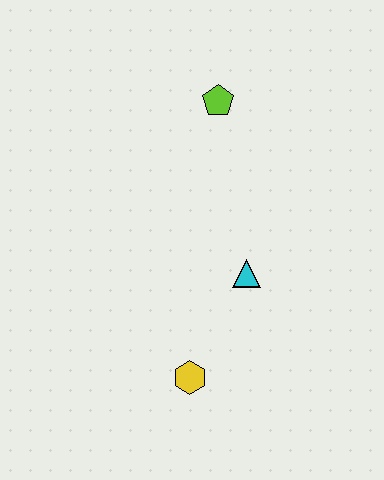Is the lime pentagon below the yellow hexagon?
No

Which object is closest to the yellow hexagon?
The cyan triangle is closest to the yellow hexagon.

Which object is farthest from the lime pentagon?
The yellow hexagon is farthest from the lime pentagon.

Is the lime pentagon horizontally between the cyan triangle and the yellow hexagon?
Yes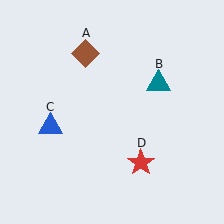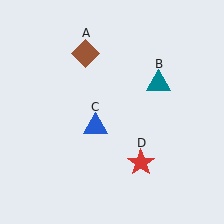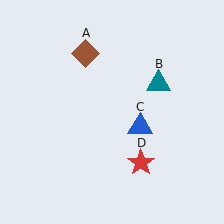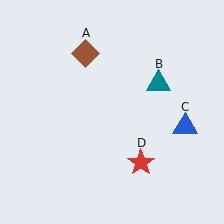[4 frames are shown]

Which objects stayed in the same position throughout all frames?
Brown diamond (object A) and teal triangle (object B) and red star (object D) remained stationary.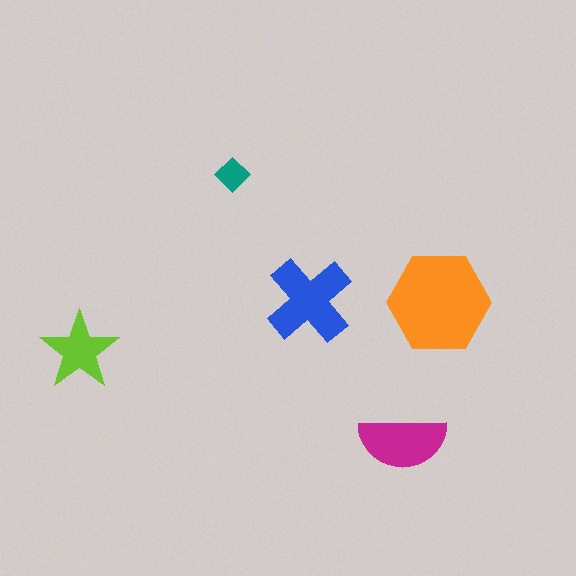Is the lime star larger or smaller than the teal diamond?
Larger.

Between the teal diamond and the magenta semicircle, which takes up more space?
The magenta semicircle.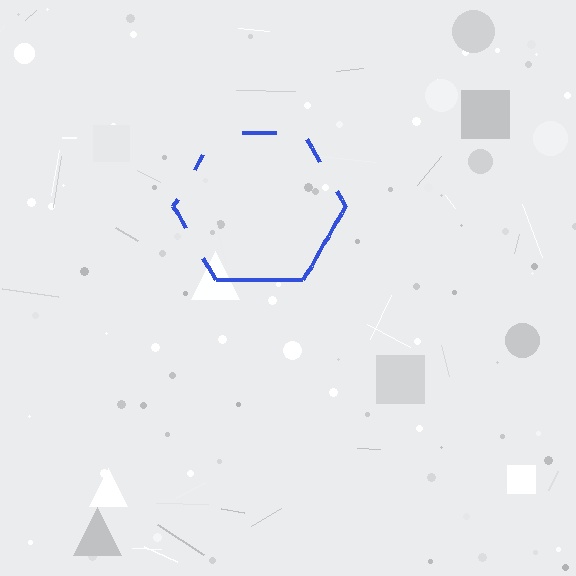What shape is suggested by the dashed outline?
The dashed outline suggests a hexagon.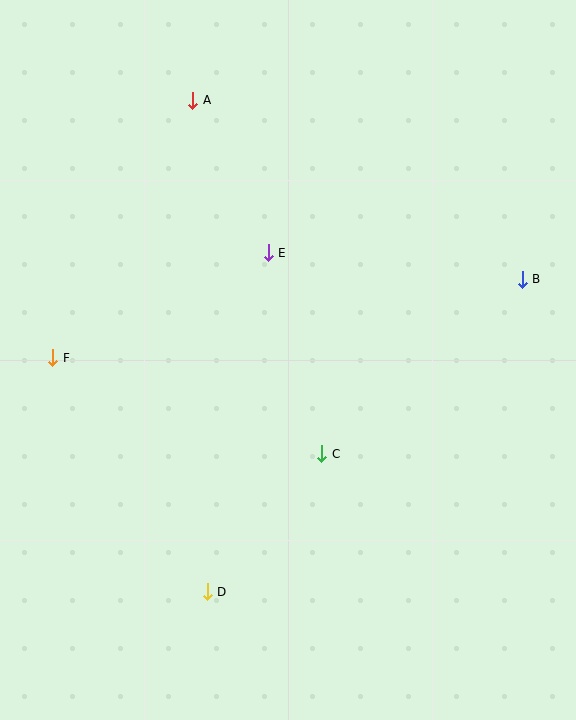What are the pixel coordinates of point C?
Point C is at (322, 454).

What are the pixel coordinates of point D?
Point D is at (207, 592).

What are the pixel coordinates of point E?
Point E is at (268, 253).